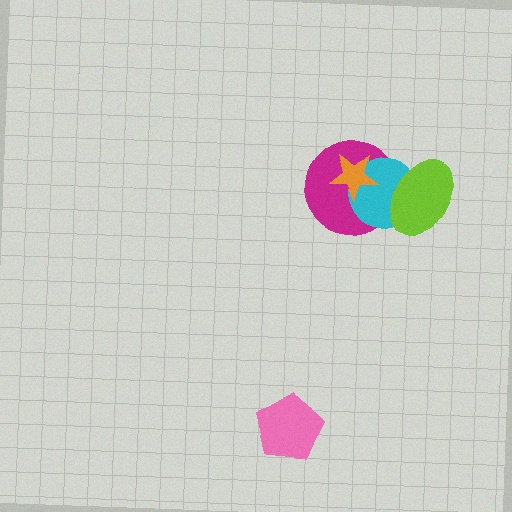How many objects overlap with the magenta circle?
3 objects overlap with the magenta circle.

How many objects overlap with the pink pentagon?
0 objects overlap with the pink pentagon.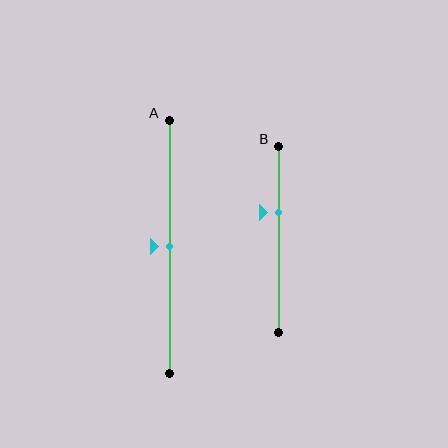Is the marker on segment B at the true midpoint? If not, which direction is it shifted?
No, the marker on segment B is shifted upward by about 15% of the segment length.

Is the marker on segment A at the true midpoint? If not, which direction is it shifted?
Yes, the marker on segment A is at the true midpoint.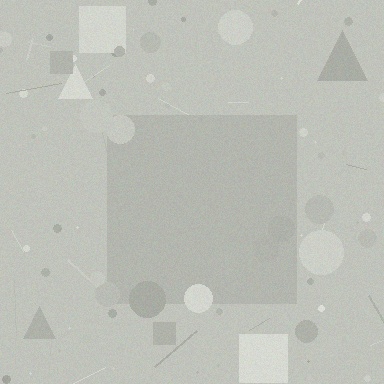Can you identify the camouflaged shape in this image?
The camouflaged shape is a square.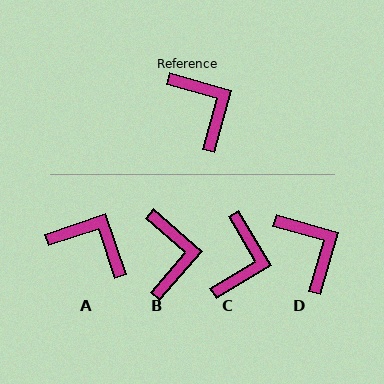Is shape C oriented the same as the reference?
No, it is off by about 43 degrees.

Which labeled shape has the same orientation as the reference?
D.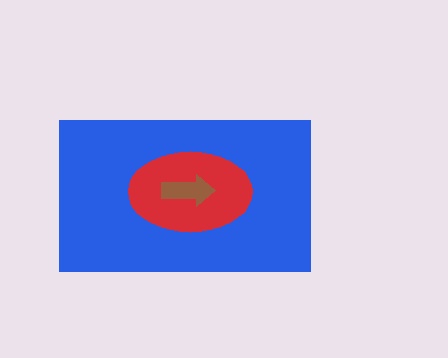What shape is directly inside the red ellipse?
The brown arrow.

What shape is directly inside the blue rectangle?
The red ellipse.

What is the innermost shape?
The brown arrow.